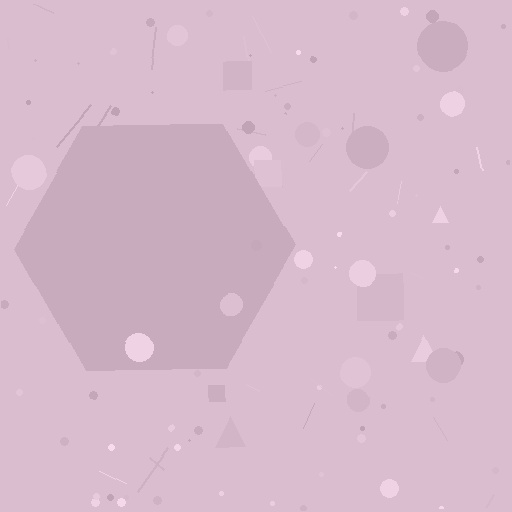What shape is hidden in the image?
A hexagon is hidden in the image.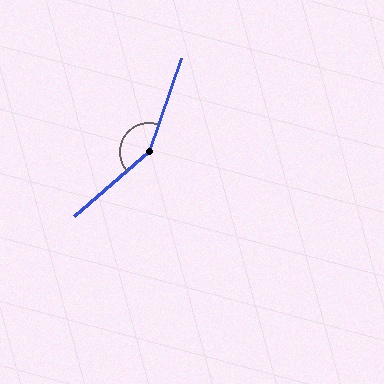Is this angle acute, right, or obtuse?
It is obtuse.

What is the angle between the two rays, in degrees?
Approximately 150 degrees.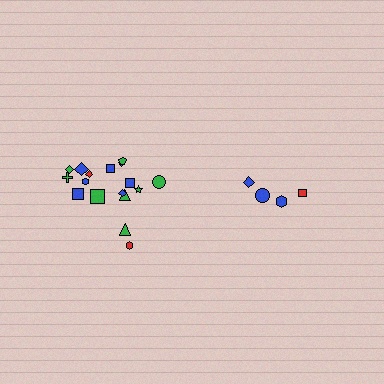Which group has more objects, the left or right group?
The left group.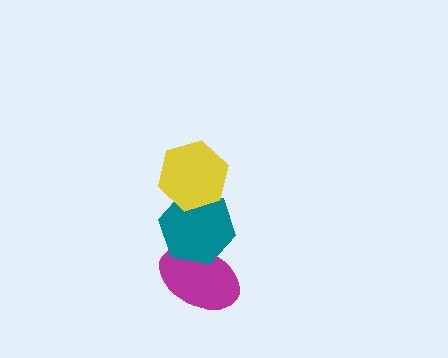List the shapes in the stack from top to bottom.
From top to bottom: the yellow hexagon, the teal hexagon, the magenta ellipse.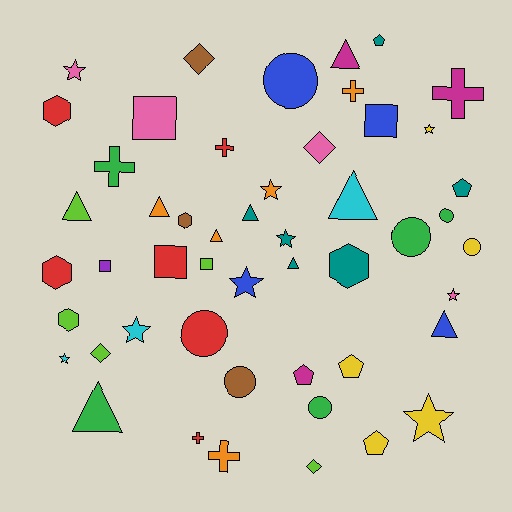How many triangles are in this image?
There are 9 triangles.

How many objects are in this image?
There are 50 objects.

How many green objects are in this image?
There are 5 green objects.